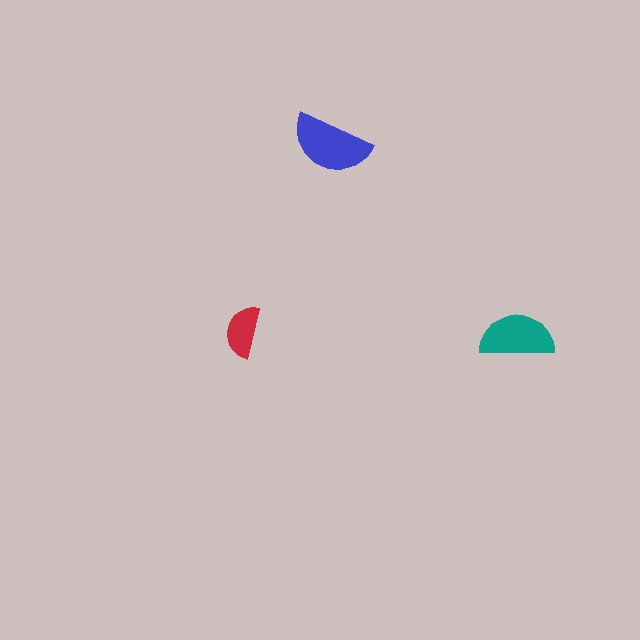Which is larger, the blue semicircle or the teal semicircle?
The blue one.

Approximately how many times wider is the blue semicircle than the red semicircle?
About 1.5 times wider.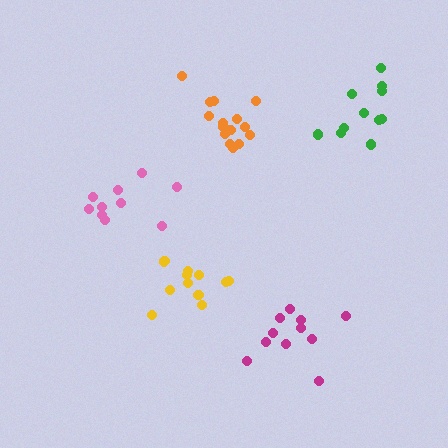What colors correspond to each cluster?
The clusters are colored: yellow, pink, green, orange, magenta.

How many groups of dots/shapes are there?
There are 5 groups.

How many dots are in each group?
Group 1: 12 dots, Group 2: 10 dots, Group 3: 11 dots, Group 4: 16 dots, Group 5: 11 dots (60 total).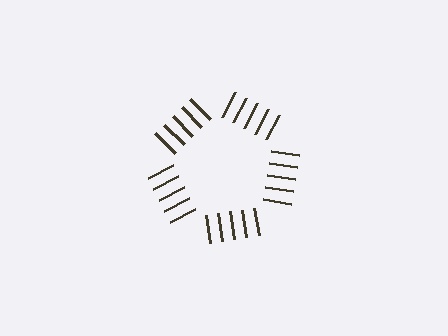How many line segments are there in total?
25 — 5 along each of the 5 edges.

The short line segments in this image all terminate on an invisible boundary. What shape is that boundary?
An illusory pentagon — the line segments terminate on its edges but no continuous stroke is drawn.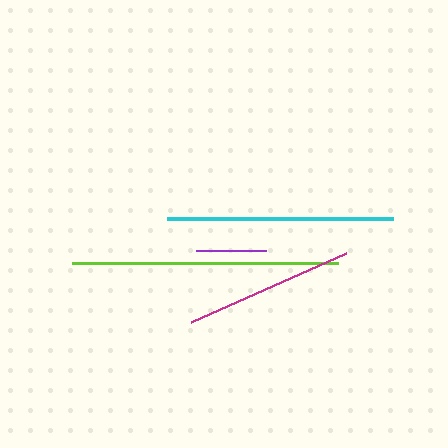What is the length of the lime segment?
The lime segment is approximately 266 pixels long.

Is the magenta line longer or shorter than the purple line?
The magenta line is longer than the purple line.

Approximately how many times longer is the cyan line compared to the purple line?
The cyan line is approximately 3.2 times the length of the purple line.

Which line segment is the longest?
The lime line is the longest at approximately 266 pixels.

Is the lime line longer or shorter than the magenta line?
The lime line is longer than the magenta line.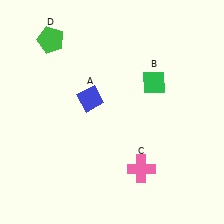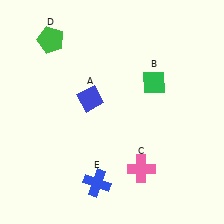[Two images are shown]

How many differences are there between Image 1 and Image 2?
There is 1 difference between the two images.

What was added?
A blue cross (E) was added in Image 2.